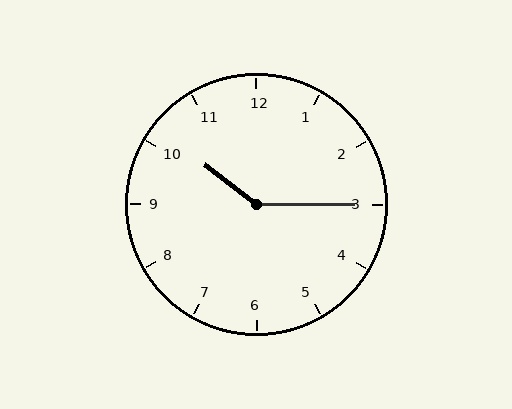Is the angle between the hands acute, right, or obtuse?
It is obtuse.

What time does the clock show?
10:15.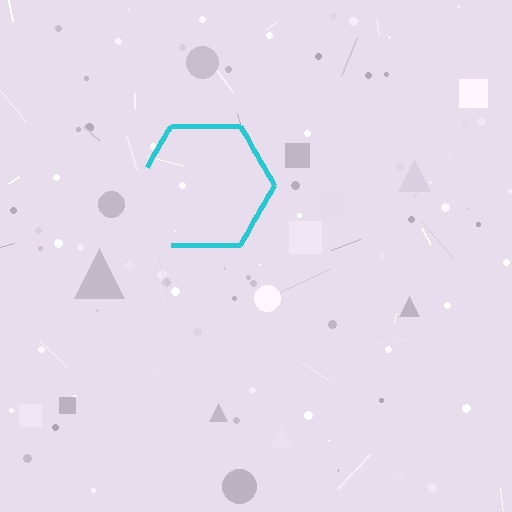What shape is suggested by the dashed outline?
The dashed outline suggests a hexagon.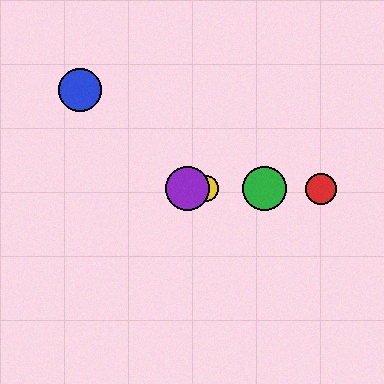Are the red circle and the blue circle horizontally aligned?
No, the red circle is at y≈189 and the blue circle is at y≈90.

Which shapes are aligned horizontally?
The red circle, the green circle, the yellow circle, the purple circle are aligned horizontally.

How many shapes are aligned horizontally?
4 shapes (the red circle, the green circle, the yellow circle, the purple circle) are aligned horizontally.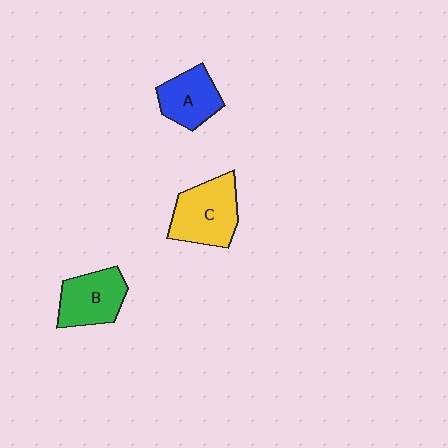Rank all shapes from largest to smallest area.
From largest to smallest: C (yellow), B (green), A (blue).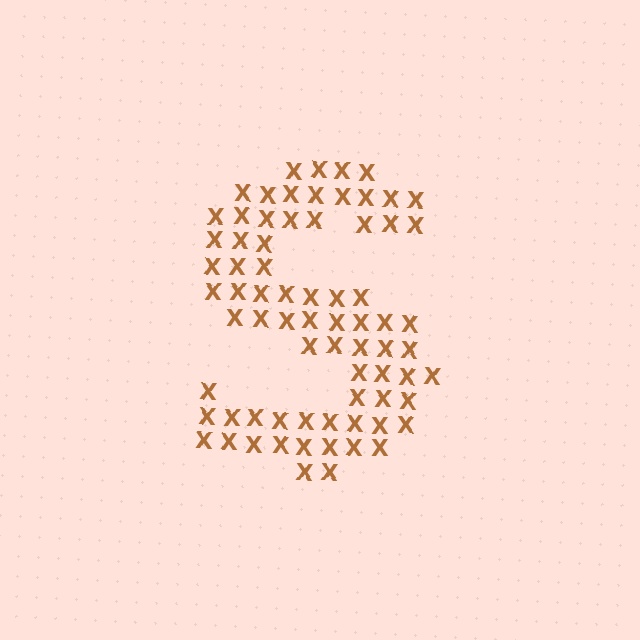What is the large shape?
The large shape is the letter S.